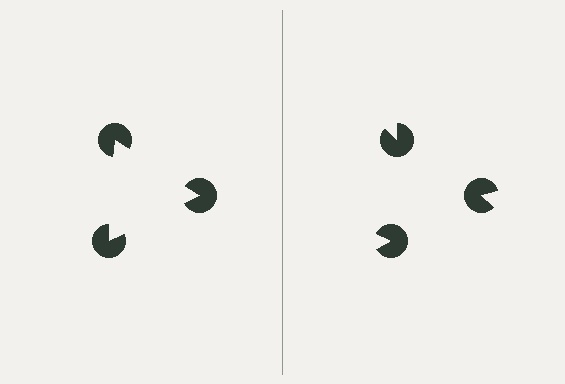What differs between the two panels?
The pac-man discs are positioned identically on both sides; only the wedge orientations differ. On the left they align to a triangle; on the right they are misaligned.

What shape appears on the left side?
An illusory triangle.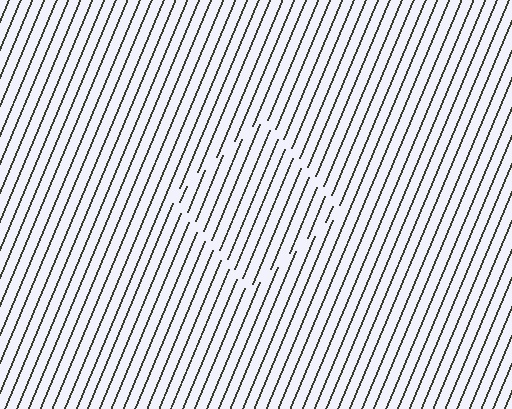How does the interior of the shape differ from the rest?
The interior of the shape contains the same grating, shifted by half a period — the contour is defined by the phase discontinuity where line-ends from the inner and outer gratings abut.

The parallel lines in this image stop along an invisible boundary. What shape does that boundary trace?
An illusory square. The interior of the shape contains the same grating, shifted by half a period — the contour is defined by the phase discontinuity where line-ends from the inner and outer gratings abut.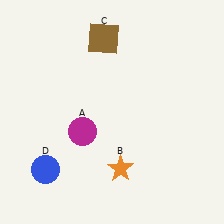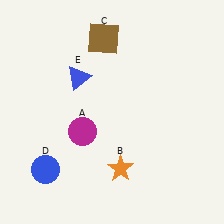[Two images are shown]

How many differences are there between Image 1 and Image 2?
There is 1 difference between the two images.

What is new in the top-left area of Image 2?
A blue triangle (E) was added in the top-left area of Image 2.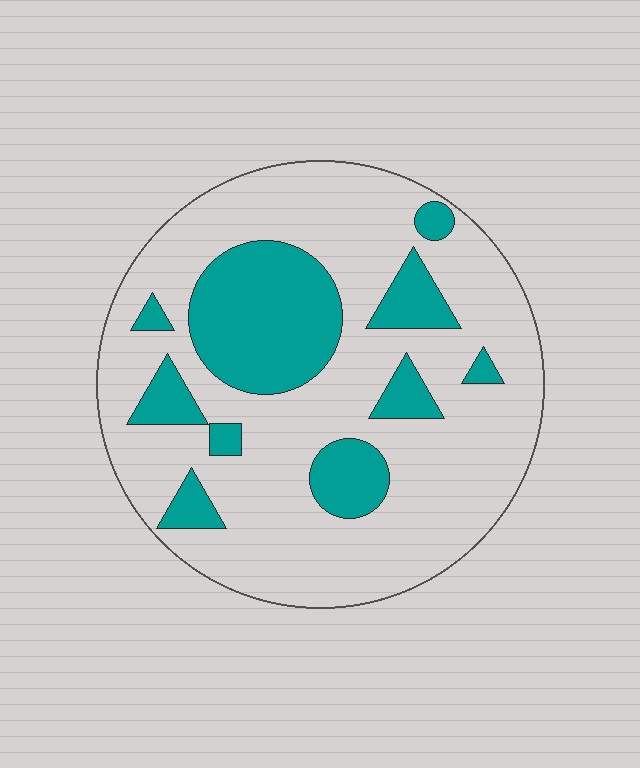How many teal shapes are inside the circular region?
10.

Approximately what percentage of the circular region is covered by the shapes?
Approximately 25%.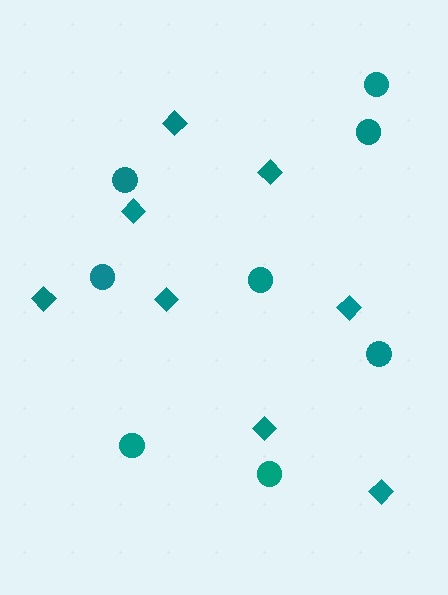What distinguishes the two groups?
There are 2 groups: one group of circles (8) and one group of diamonds (8).